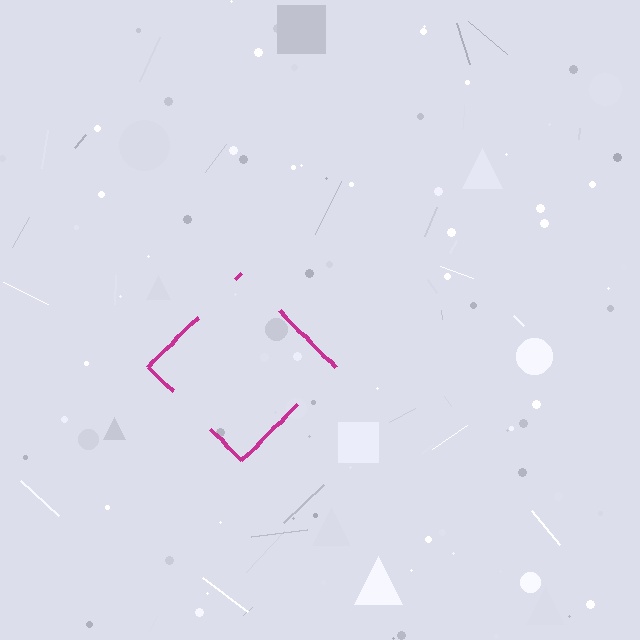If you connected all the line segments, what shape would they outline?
They would outline a diamond.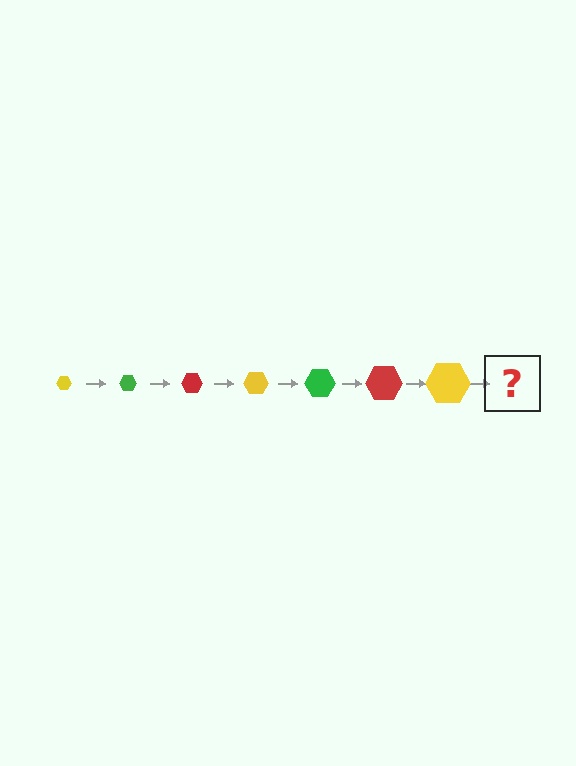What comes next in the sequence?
The next element should be a green hexagon, larger than the previous one.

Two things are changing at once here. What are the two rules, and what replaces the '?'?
The two rules are that the hexagon grows larger each step and the color cycles through yellow, green, and red. The '?' should be a green hexagon, larger than the previous one.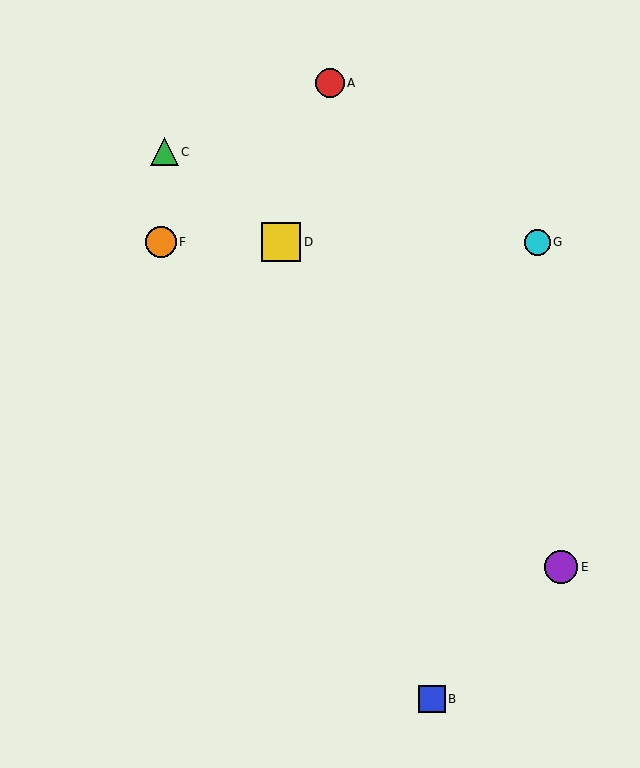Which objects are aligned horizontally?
Objects D, F, G are aligned horizontally.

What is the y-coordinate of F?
Object F is at y≈242.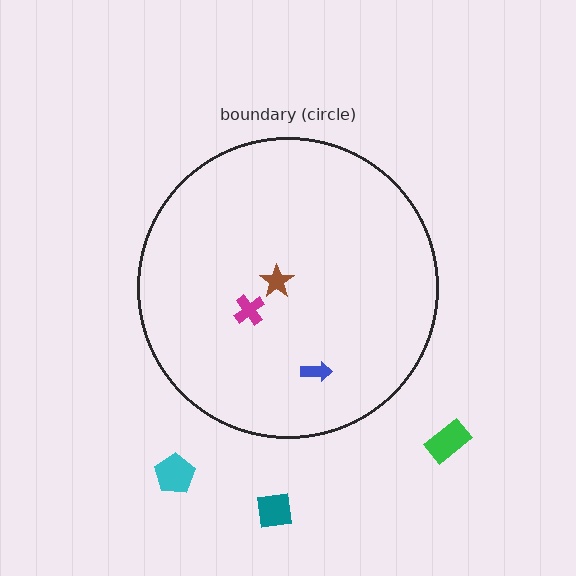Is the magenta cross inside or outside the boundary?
Inside.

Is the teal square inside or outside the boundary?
Outside.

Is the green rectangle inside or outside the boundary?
Outside.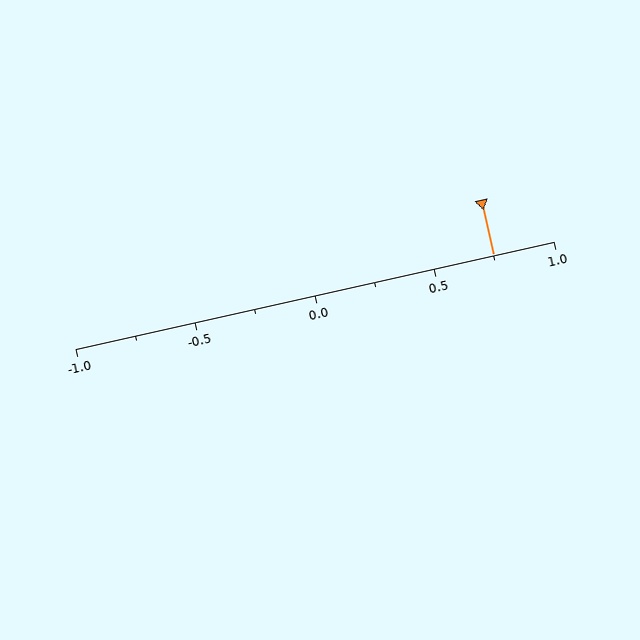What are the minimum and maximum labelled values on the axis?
The axis runs from -1.0 to 1.0.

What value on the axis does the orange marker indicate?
The marker indicates approximately 0.75.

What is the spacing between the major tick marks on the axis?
The major ticks are spaced 0.5 apart.